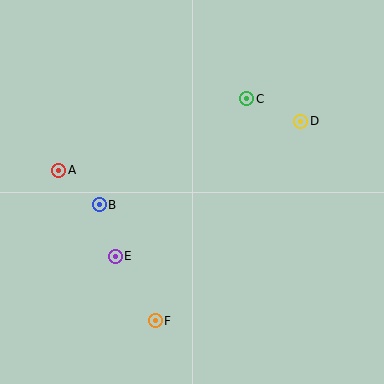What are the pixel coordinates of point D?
Point D is at (301, 121).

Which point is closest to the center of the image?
Point B at (99, 205) is closest to the center.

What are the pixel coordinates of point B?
Point B is at (99, 205).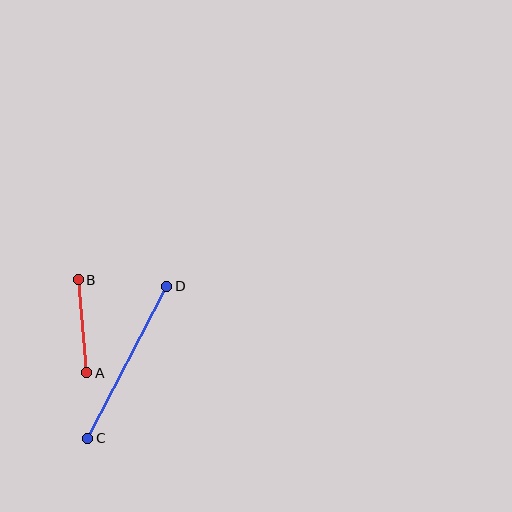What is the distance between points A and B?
The distance is approximately 94 pixels.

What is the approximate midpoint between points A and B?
The midpoint is at approximately (82, 326) pixels.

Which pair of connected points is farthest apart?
Points C and D are farthest apart.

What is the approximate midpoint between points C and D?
The midpoint is at approximately (127, 362) pixels.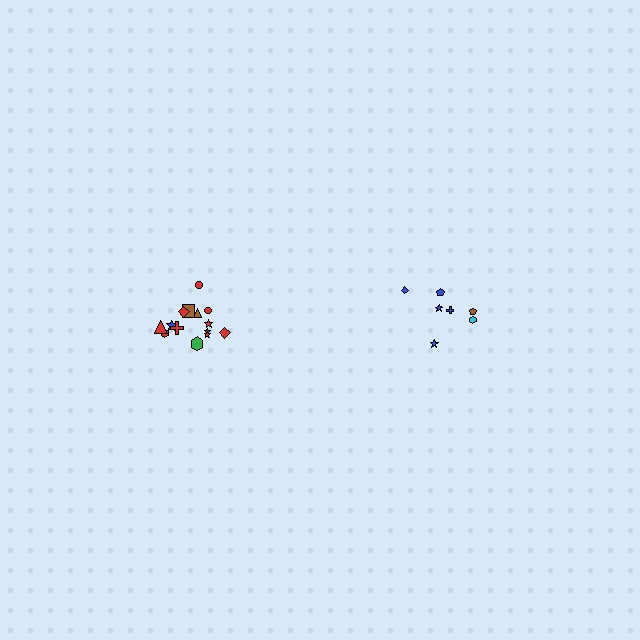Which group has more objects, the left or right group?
The left group.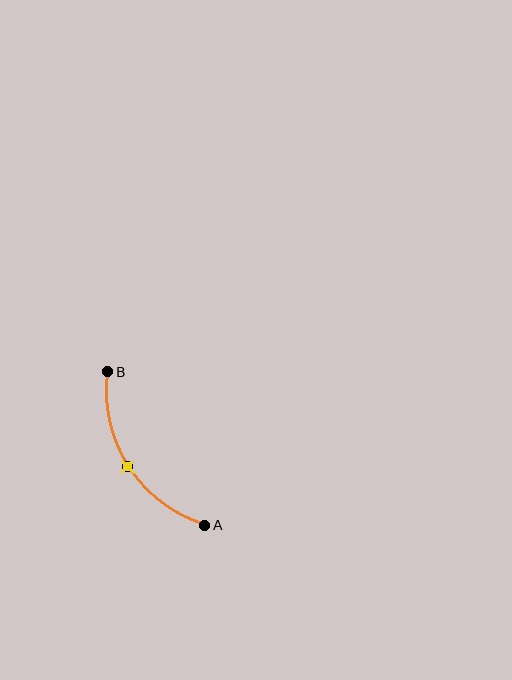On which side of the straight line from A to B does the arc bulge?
The arc bulges to the left of the straight line connecting A and B.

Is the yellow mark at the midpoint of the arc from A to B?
Yes. The yellow mark lies on the arc at equal arc-length from both A and B — it is the arc midpoint.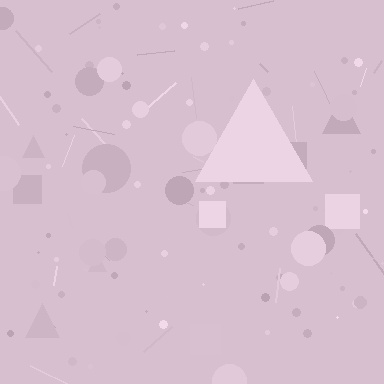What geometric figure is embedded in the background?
A triangle is embedded in the background.